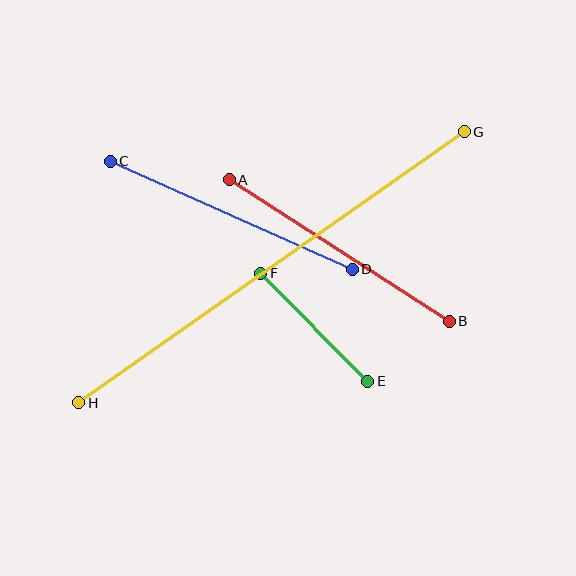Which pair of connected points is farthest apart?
Points G and H are farthest apart.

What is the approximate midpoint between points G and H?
The midpoint is at approximately (272, 267) pixels.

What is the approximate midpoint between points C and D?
The midpoint is at approximately (231, 215) pixels.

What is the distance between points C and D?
The distance is approximately 265 pixels.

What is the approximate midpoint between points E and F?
The midpoint is at approximately (314, 327) pixels.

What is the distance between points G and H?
The distance is approximately 471 pixels.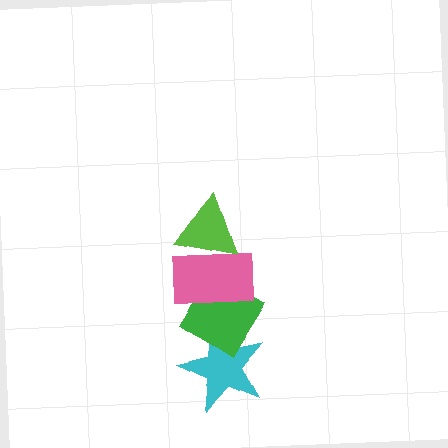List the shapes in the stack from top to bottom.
From top to bottom: the lime triangle, the pink rectangle, the green diamond, the cyan star.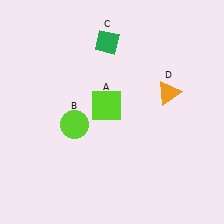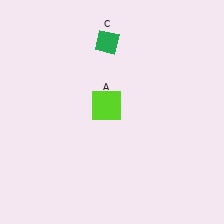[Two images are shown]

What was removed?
The lime circle (B), the orange triangle (D) were removed in Image 2.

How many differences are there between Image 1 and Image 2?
There are 2 differences between the two images.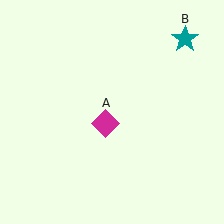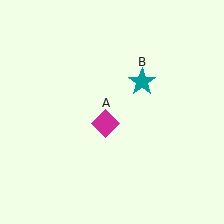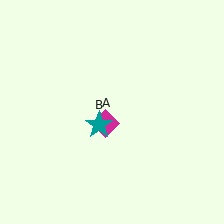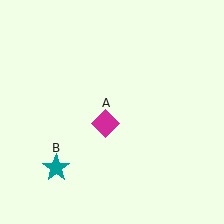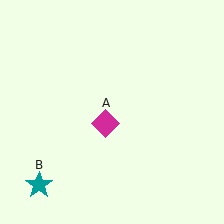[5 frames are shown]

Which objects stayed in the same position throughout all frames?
Magenta diamond (object A) remained stationary.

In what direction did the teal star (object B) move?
The teal star (object B) moved down and to the left.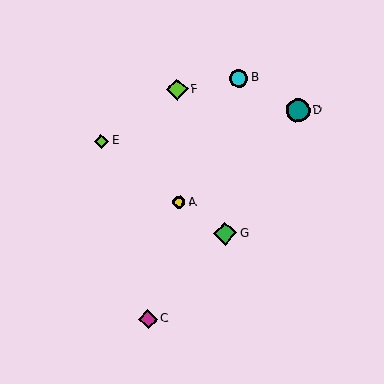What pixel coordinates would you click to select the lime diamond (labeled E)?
Click at (101, 141) to select the lime diamond E.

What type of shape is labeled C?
Shape C is a magenta diamond.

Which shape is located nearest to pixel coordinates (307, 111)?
The teal circle (labeled D) at (298, 110) is nearest to that location.